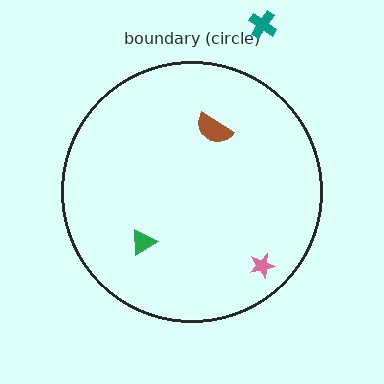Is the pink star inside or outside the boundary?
Inside.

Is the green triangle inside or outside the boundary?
Inside.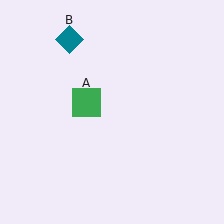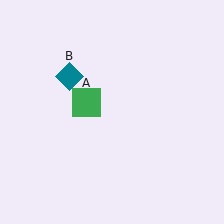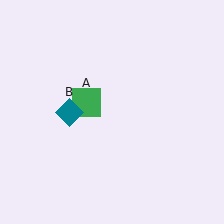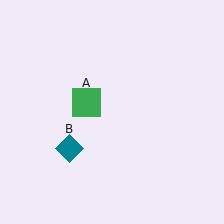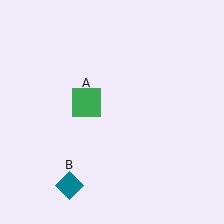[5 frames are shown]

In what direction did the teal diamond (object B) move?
The teal diamond (object B) moved down.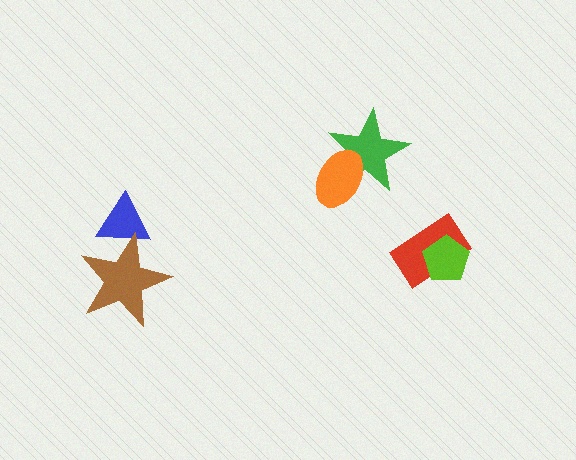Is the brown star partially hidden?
No, no other shape covers it.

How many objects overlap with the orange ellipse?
1 object overlaps with the orange ellipse.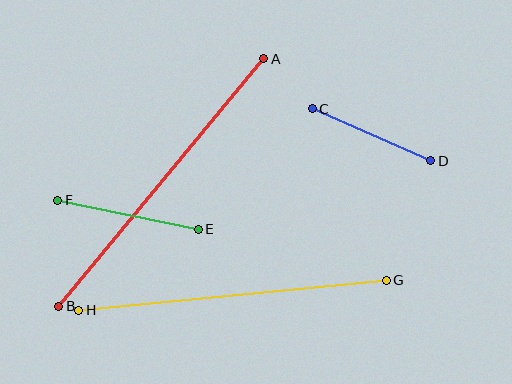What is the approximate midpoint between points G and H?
The midpoint is at approximately (233, 295) pixels.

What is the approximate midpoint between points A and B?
The midpoint is at approximately (161, 182) pixels.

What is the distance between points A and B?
The distance is approximately 321 pixels.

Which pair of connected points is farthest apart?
Points A and B are farthest apart.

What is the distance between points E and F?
The distance is approximately 144 pixels.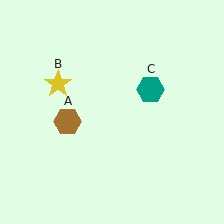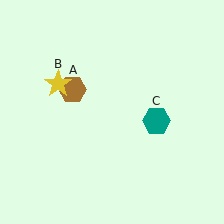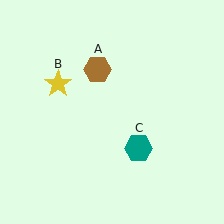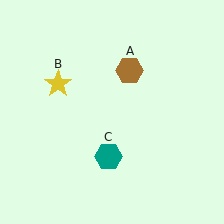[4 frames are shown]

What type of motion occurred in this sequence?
The brown hexagon (object A), teal hexagon (object C) rotated clockwise around the center of the scene.